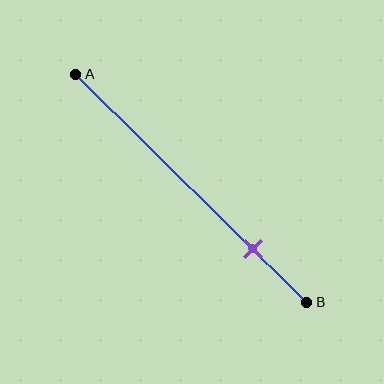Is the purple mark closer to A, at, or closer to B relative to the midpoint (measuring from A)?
The purple mark is closer to point B than the midpoint of segment AB.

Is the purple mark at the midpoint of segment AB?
No, the mark is at about 75% from A, not at the 50% midpoint.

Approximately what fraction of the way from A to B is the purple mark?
The purple mark is approximately 75% of the way from A to B.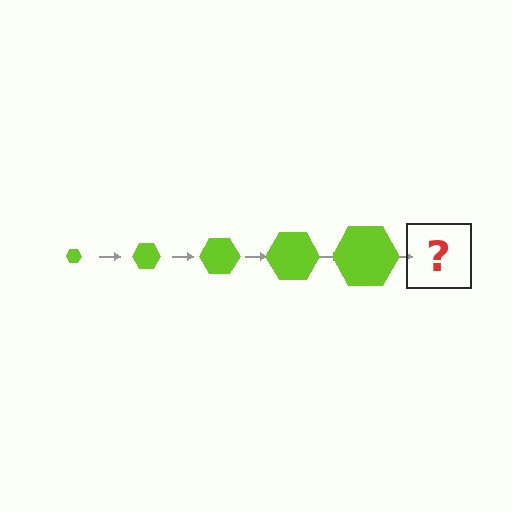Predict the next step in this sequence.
The next step is a lime hexagon, larger than the previous one.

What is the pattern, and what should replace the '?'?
The pattern is that the hexagon gets progressively larger each step. The '?' should be a lime hexagon, larger than the previous one.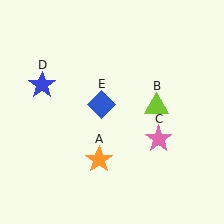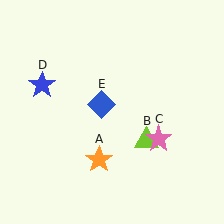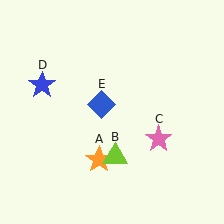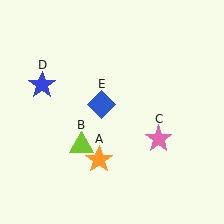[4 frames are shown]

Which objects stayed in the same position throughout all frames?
Orange star (object A) and pink star (object C) and blue star (object D) and blue diamond (object E) remained stationary.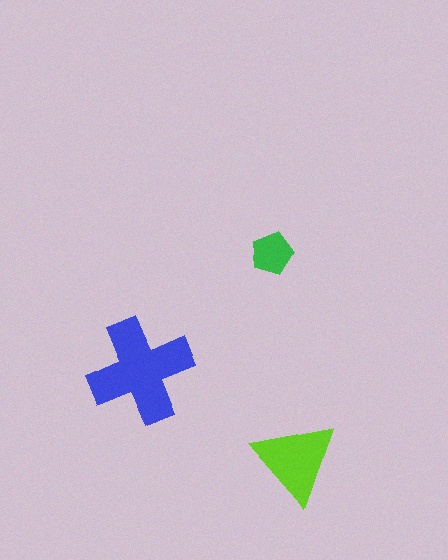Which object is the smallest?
The green pentagon.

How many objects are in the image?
There are 3 objects in the image.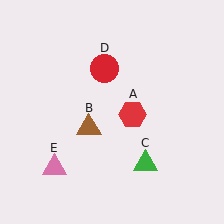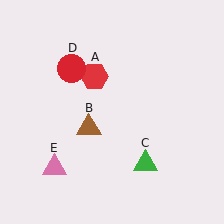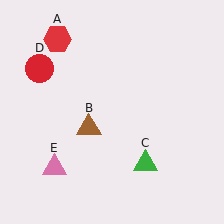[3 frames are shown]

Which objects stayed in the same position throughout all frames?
Brown triangle (object B) and green triangle (object C) and pink triangle (object E) remained stationary.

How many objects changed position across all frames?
2 objects changed position: red hexagon (object A), red circle (object D).